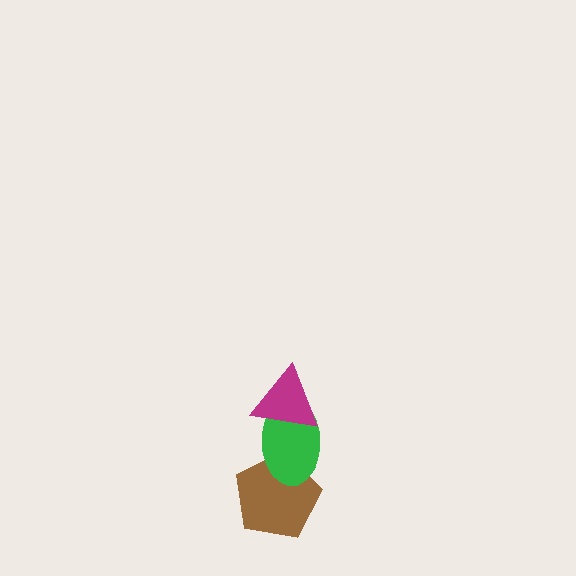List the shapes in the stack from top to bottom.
From top to bottom: the magenta triangle, the green ellipse, the brown pentagon.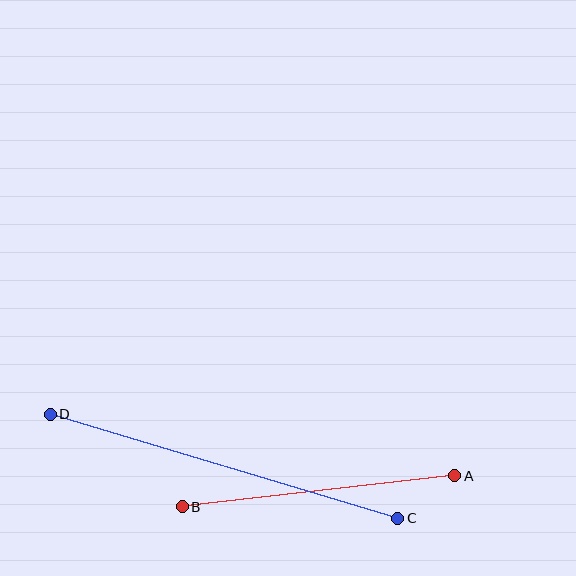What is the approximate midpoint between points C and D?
The midpoint is at approximately (224, 466) pixels.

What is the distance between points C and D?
The distance is approximately 363 pixels.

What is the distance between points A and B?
The distance is approximately 274 pixels.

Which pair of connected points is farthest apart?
Points C and D are farthest apart.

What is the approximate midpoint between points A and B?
The midpoint is at approximately (319, 491) pixels.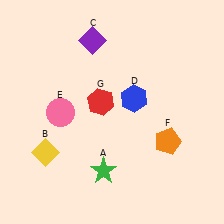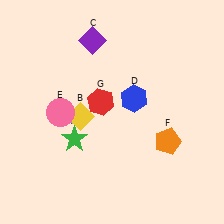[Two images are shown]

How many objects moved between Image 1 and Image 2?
2 objects moved between the two images.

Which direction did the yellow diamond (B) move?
The yellow diamond (B) moved up.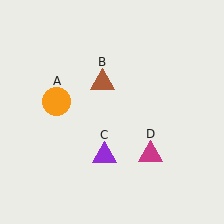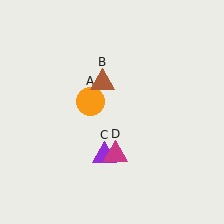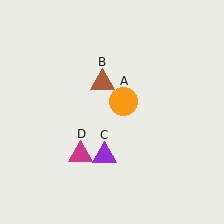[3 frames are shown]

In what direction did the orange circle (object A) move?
The orange circle (object A) moved right.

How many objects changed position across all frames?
2 objects changed position: orange circle (object A), magenta triangle (object D).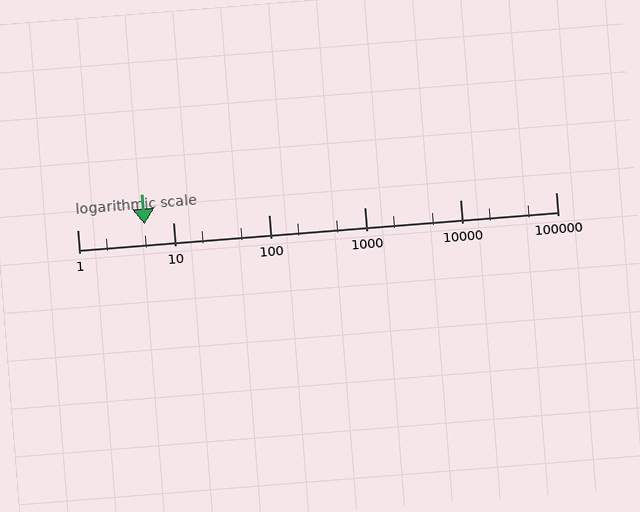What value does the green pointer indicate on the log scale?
The pointer indicates approximately 5.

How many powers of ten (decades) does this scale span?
The scale spans 5 decades, from 1 to 100000.